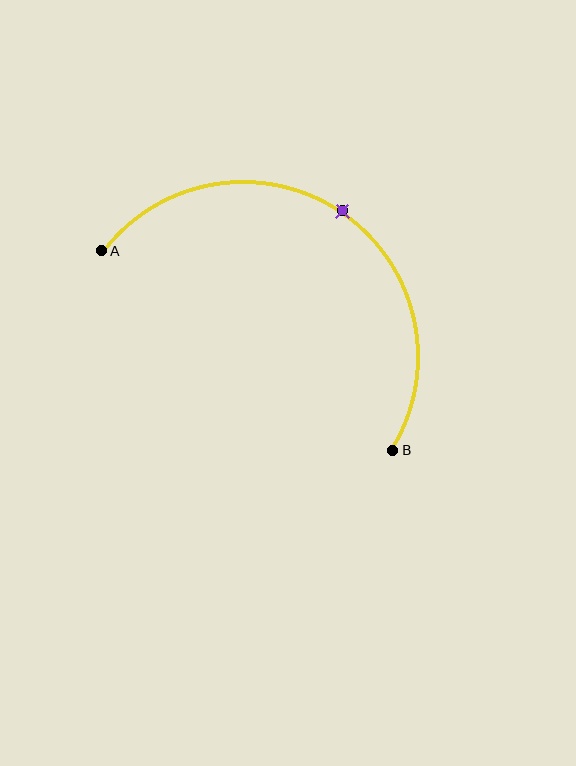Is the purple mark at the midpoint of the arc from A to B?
Yes. The purple mark lies on the arc at equal arc-length from both A and B — it is the arc midpoint.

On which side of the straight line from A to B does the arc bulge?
The arc bulges above and to the right of the straight line connecting A and B.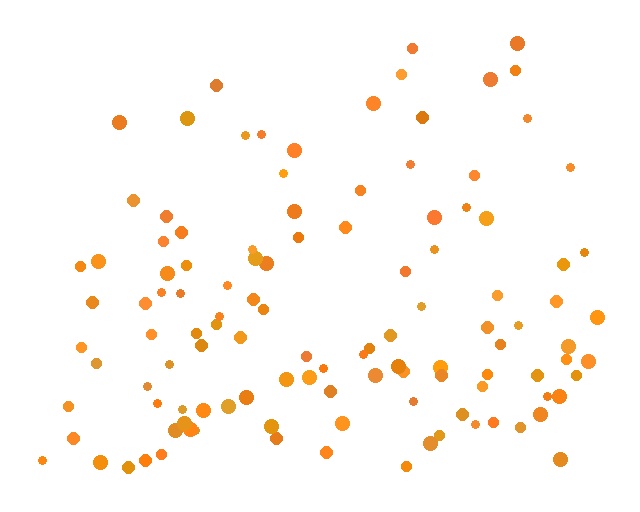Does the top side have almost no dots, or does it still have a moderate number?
Still a moderate number, just noticeably fewer than the bottom.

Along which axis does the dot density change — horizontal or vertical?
Vertical.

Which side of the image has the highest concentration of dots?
The bottom.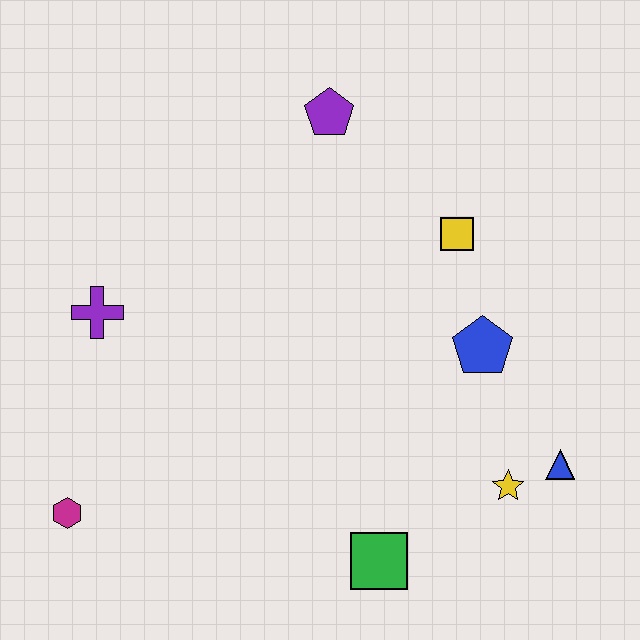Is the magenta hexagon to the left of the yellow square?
Yes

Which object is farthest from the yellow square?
The magenta hexagon is farthest from the yellow square.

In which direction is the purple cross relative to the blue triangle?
The purple cross is to the left of the blue triangle.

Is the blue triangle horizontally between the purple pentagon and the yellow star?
No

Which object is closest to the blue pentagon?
The yellow square is closest to the blue pentagon.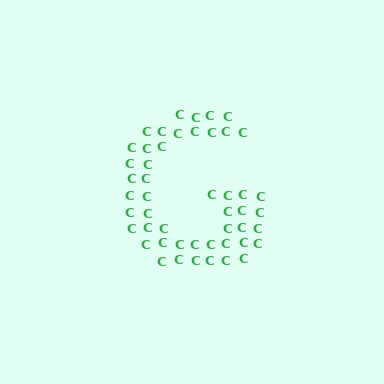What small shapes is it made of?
It is made of small letter C's.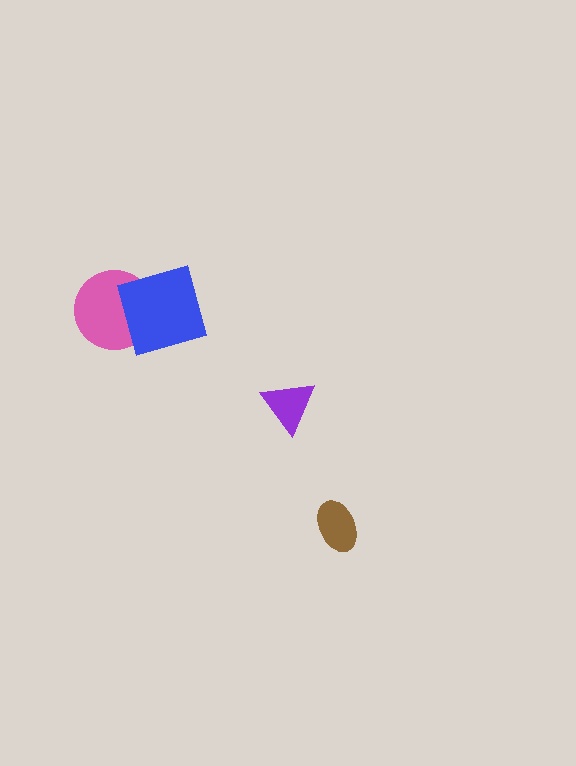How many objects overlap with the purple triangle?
0 objects overlap with the purple triangle.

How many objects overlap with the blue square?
1 object overlaps with the blue square.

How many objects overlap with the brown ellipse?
0 objects overlap with the brown ellipse.